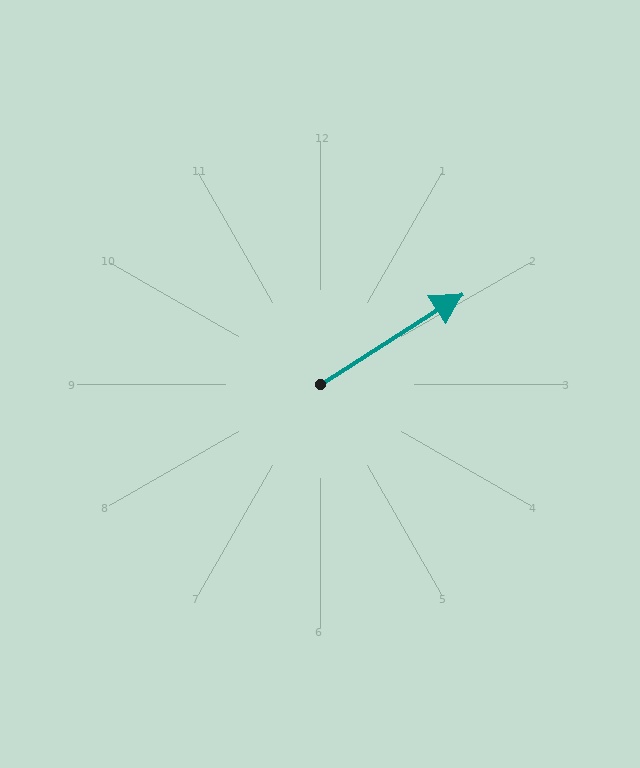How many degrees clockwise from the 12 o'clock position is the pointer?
Approximately 58 degrees.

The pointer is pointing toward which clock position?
Roughly 2 o'clock.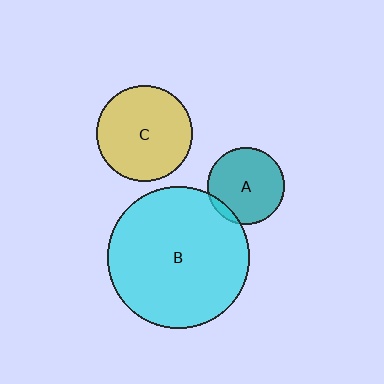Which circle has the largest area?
Circle B (cyan).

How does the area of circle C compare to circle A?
Approximately 1.6 times.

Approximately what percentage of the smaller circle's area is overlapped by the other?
Approximately 5%.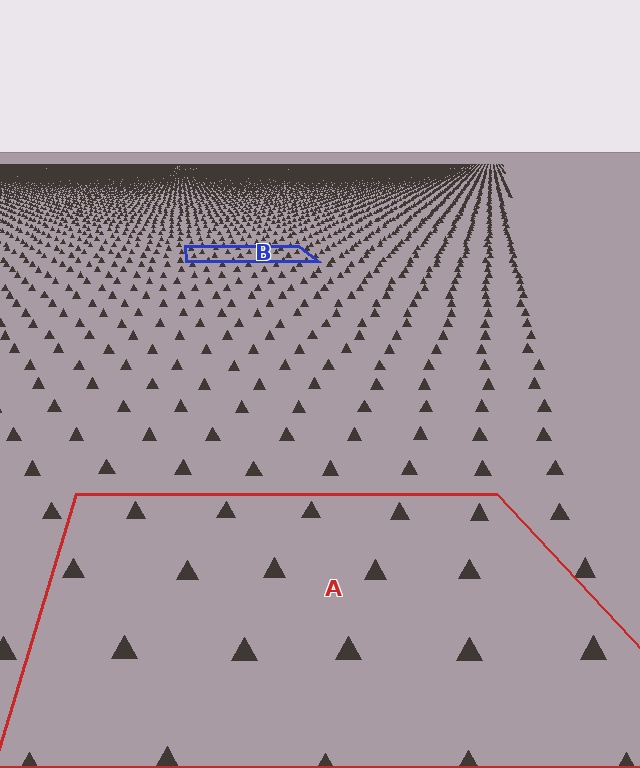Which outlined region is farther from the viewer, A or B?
Region B is farther from the viewer — the texture elements inside it appear smaller and more densely packed.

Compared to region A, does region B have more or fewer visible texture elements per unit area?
Region B has more texture elements per unit area — they are packed more densely because it is farther away.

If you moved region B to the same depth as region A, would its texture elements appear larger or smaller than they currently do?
They would appear larger. At a closer depth, the same texture elements are projected at a bigger on-screen size.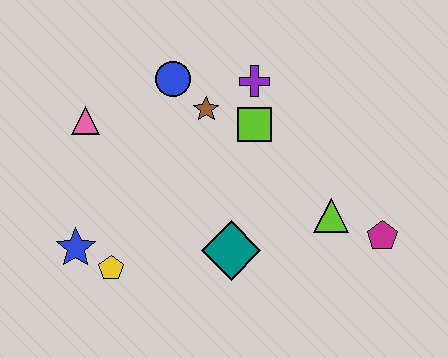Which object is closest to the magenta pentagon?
The lime triangle is closest to the magenta pentagon.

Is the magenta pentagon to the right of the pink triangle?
Yes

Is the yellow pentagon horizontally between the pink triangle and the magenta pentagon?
Yes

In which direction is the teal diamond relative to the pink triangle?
The teal diamond is to the right of the pink triangle.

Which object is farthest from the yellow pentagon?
The magenta pentagon is farthest from the yellow pentagon.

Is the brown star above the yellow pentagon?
Yes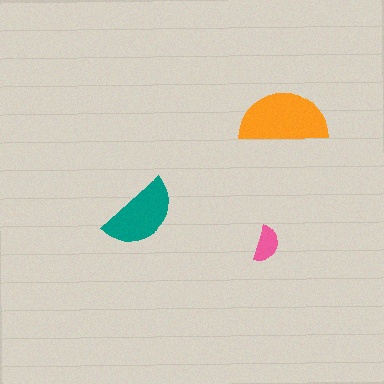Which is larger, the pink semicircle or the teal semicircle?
The teal one.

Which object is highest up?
The orange semicircle is topmost.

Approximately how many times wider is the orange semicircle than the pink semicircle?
About 2.5 times wider.